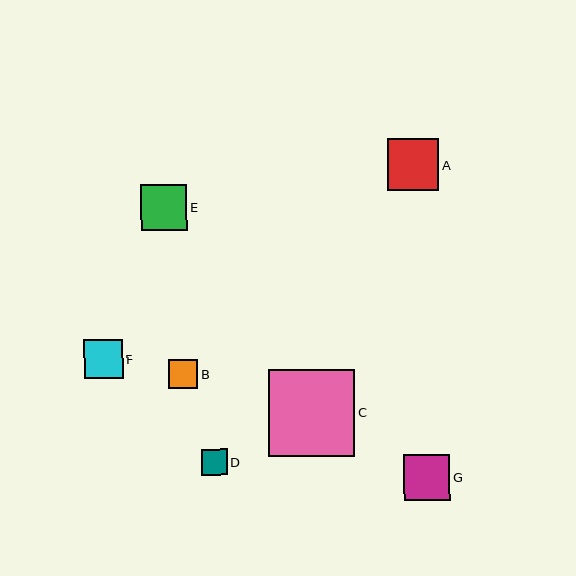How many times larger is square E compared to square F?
Square E is approximately 1.2 times the size of square F.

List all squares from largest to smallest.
From largest to smallest: C, A, G, E, F, B, D.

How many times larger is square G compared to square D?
Square G is approximately 1.8 times the size of square D.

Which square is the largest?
Square C is the largest with a size of approximately 87 pixels.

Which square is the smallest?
Square D is the smallest with a size of approximately 26 pixels.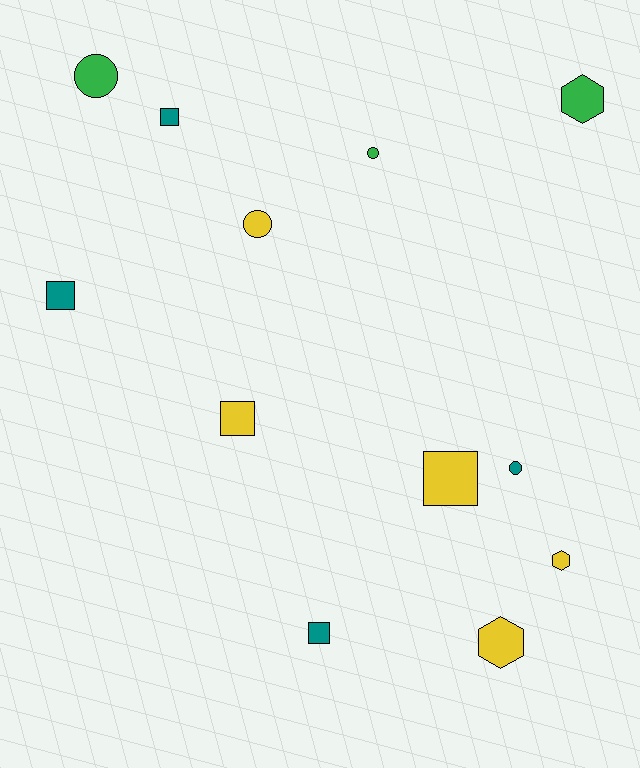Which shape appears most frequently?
Square, with 5 objects.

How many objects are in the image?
There are 12 objects.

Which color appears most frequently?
Yellow, with 5 objects.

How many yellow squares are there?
There are 2 yellow squares.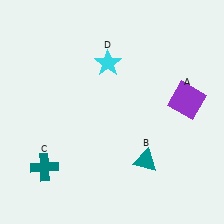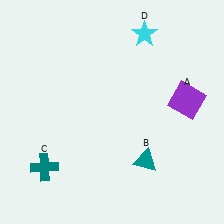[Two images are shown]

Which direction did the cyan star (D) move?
The cyan star (D) moved right.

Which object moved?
The cyan star (D) moved right.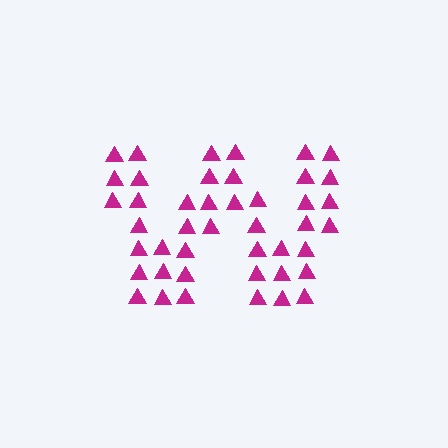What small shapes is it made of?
It is made of small triangles.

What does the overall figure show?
The overall figure shows the letter W.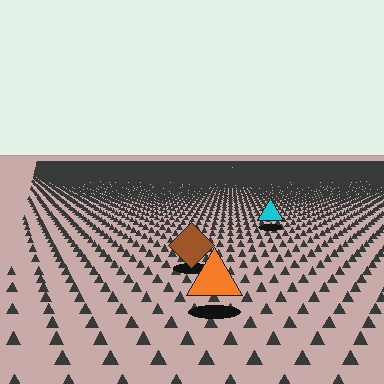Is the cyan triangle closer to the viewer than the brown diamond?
No. The brown diamond is closer — you can tell from the texture gradient: the ground texture is coarser near it.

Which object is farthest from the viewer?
The cyan triangle is farthest from the viewer. It appears smaller and the ground texture around it is denser.